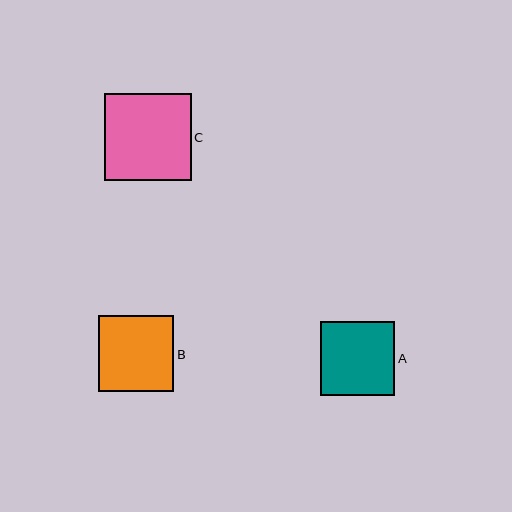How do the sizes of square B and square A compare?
Square B and square A are approximately the same size.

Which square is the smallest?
Square A is the smallest with a size of approximately 74 pixels.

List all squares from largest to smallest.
From largest to smallest: C, B, A.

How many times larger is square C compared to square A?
Square C is approximately 1.2 times the size of square A.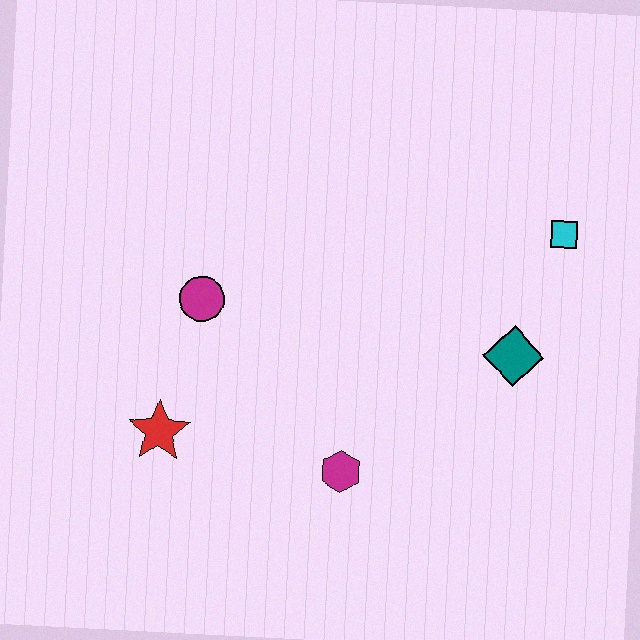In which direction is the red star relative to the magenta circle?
The red star is below the magenta circle.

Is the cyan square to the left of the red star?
No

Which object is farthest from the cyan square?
The red star is farthest from the cyan square.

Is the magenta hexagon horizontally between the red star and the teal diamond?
Yes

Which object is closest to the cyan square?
The teal diamond is closest to the cyan square.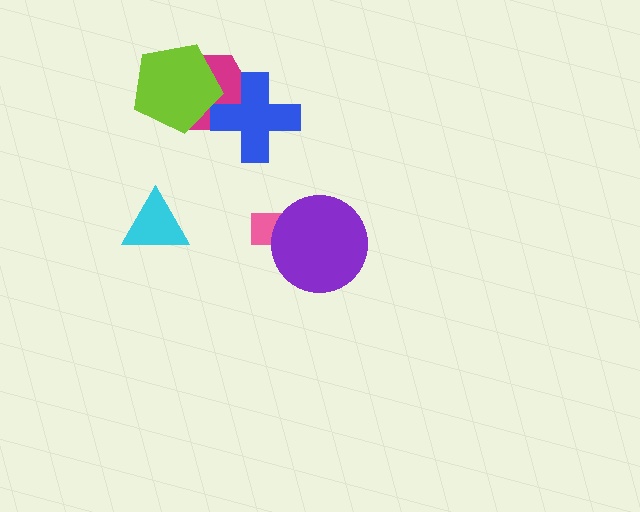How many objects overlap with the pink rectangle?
1 object overlaps with the pink rectangle.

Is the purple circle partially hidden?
No, no other shape covers it.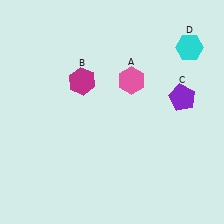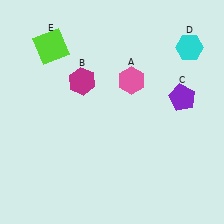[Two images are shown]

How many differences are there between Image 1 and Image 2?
There is 1 difference between the two images.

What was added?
A lime square (E) was added in Image 2.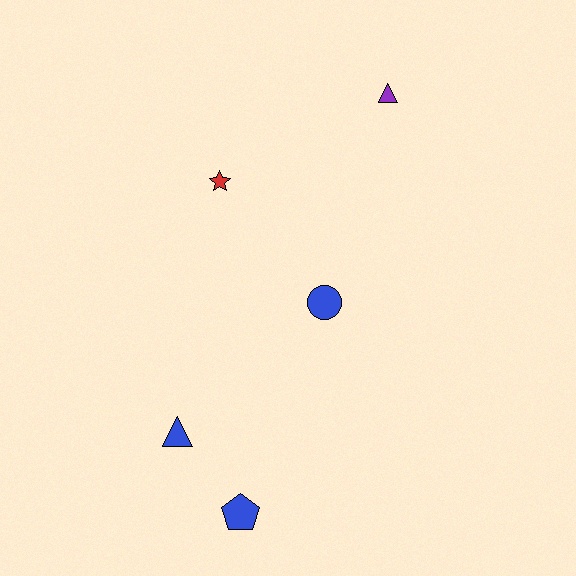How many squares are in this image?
There are no squares.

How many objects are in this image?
There are 5 objects.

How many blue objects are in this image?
There are 3 blue objects.